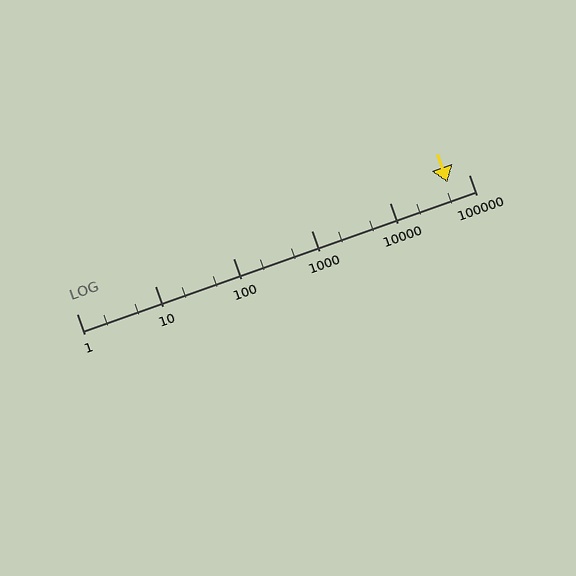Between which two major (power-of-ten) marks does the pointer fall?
The pointer is between 10000 and 100000.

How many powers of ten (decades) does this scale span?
The scale spans 5 decades, from 1 to 100000.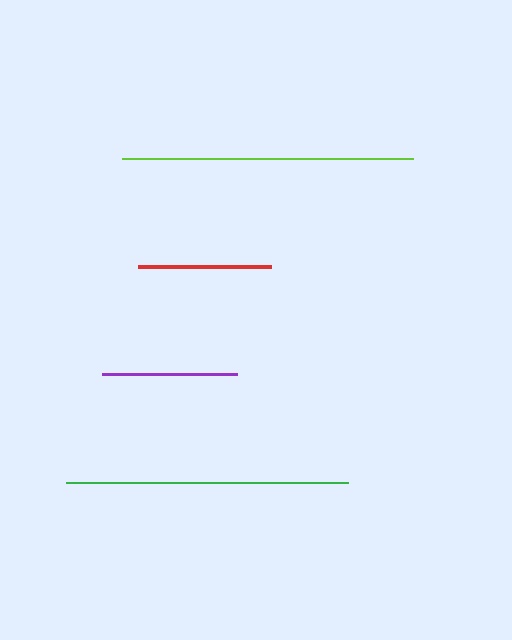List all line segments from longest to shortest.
From longest to shortest: lime, green, purple, red.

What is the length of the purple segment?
The purple segment is approximately 135 pixels long.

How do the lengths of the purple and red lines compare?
The purple and red lines are approximately the same length.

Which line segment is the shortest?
The red line is the shortest at approximately 133 pixels.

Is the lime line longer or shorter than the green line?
The lime line is longer than the green line.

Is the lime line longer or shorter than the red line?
The lime line is longer than the red line.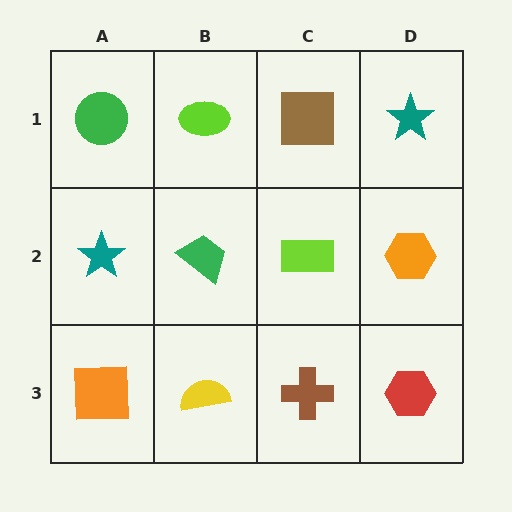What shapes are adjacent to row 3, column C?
A lime rectangle (row 2, column C), a yellow semicircle (row 3, column B), a red hexagon (row 3, column D).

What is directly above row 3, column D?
An orange hexagon.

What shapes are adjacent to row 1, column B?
A green trapezoid (row 2, column B), a green circle (row 1, column A), a brown square (row 1, column C).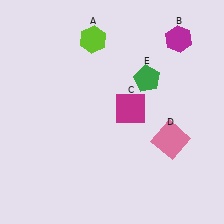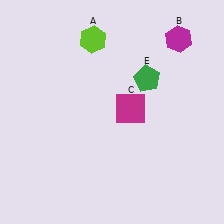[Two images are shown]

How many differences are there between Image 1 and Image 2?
There is 1 difference between the two images.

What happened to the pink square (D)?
The pink square (D) was removed in Image 2. It was in the bottom-right area of Image 1.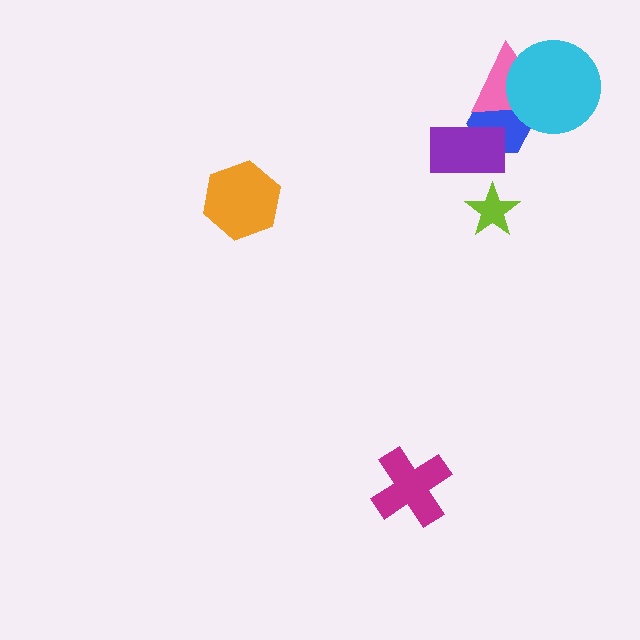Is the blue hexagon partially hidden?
Yes, it is partially covered by another shape.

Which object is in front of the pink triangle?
The cyan circle is in front of the pink triangle.